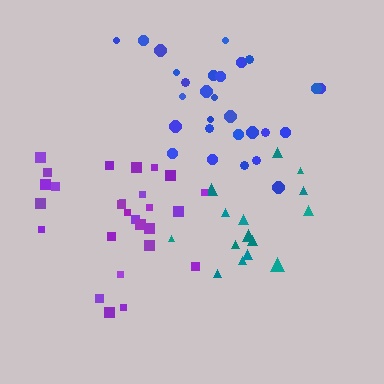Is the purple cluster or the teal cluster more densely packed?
Purple.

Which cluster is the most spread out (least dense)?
Teal.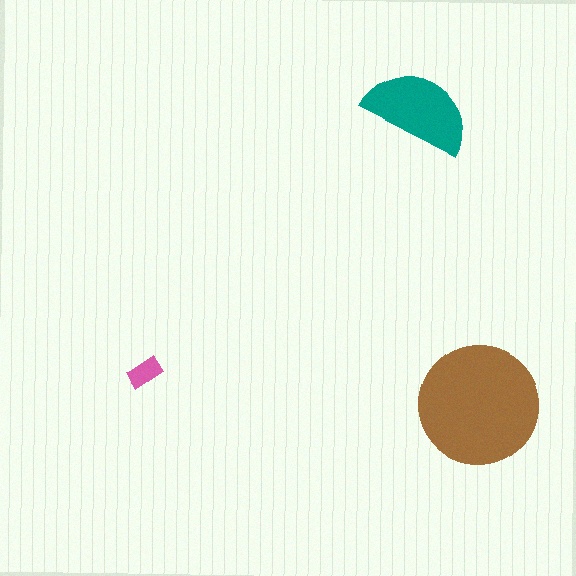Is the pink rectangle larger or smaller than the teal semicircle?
Smaller.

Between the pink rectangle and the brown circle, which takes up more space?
The brown circle.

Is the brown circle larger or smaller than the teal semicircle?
Larger.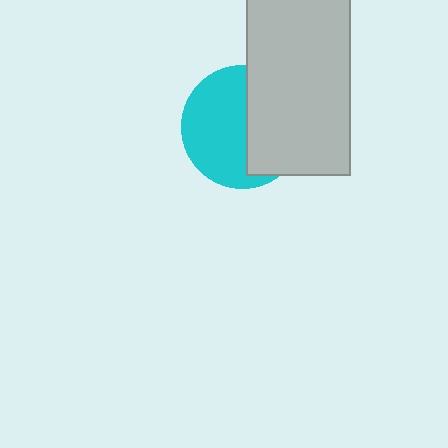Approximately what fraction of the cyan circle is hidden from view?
Roughly 44% of the cyan circle is hidden behind the light gray rectangle.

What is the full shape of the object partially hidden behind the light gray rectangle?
The partially hidden object is a cyan circle.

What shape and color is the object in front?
The object in front is a light gray rectangle.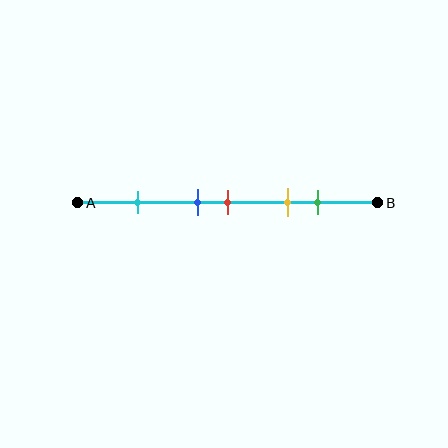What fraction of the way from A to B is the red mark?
The red mark is approximately 50% (0.5) of the way from A to B.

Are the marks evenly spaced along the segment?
No, the marks are not evenly spaced.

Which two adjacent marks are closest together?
The blue and red marks are the closest adjacent pair.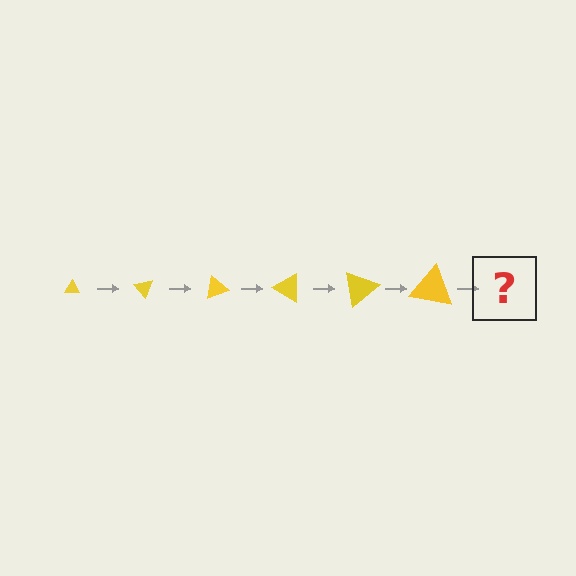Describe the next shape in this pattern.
It should be a triangle, larger than the previous one and rotated 300 degrees from the start.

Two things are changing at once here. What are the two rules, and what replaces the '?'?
The two rules are that the triangle grows larger each step and it rotates 50 degrees each step. The '?' should be a triangle, larger than the previous one and rotated 300 degrees from the start.